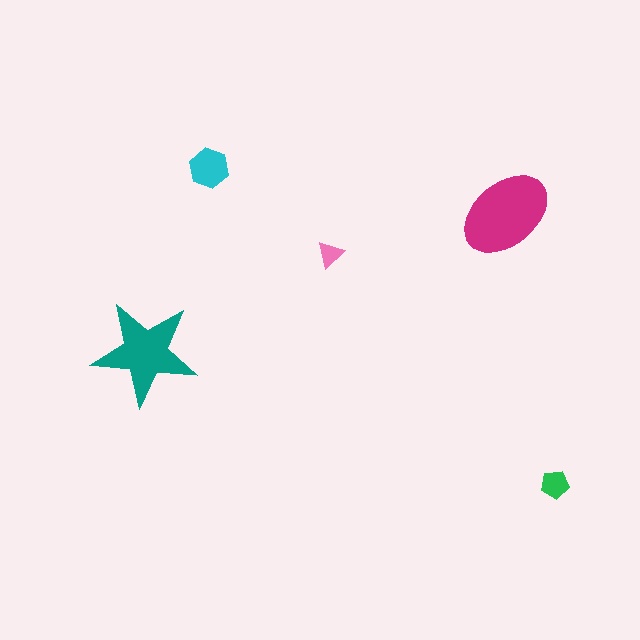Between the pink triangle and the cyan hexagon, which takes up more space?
The cyan hexagon.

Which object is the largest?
The magenta ellipse.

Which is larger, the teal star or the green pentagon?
The teal star.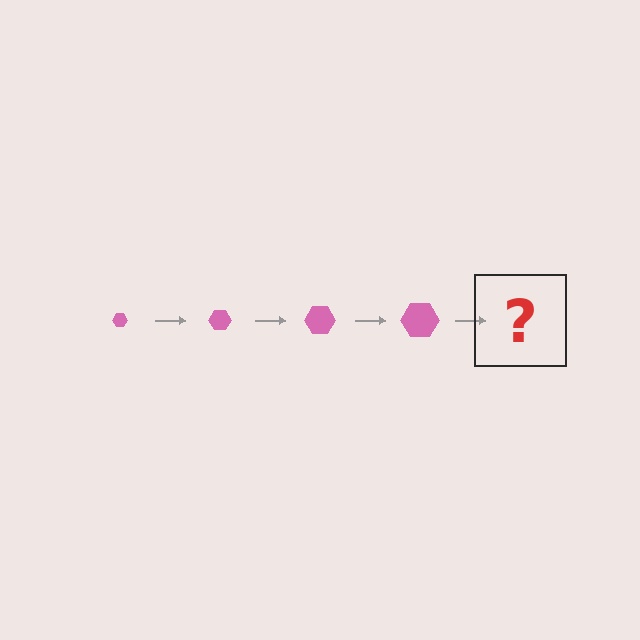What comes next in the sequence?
The next element should be a pink hexagon, larger than the previous one.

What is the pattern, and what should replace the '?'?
The pattern is that the hexagon gets progressively larger each step. The '?' should be a pink hexagon, larger than the previous one.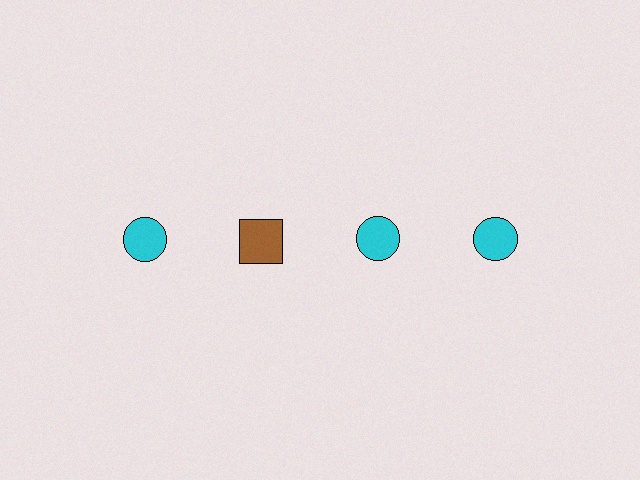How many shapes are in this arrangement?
There are 4 shapes arranged in a grid pattern.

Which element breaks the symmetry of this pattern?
The brown square in the top row, second from left column breaks the symmetry. All other shapes are cyan circles.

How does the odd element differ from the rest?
It differs in both color (brown instead of cyan) and shape (square instead of circle).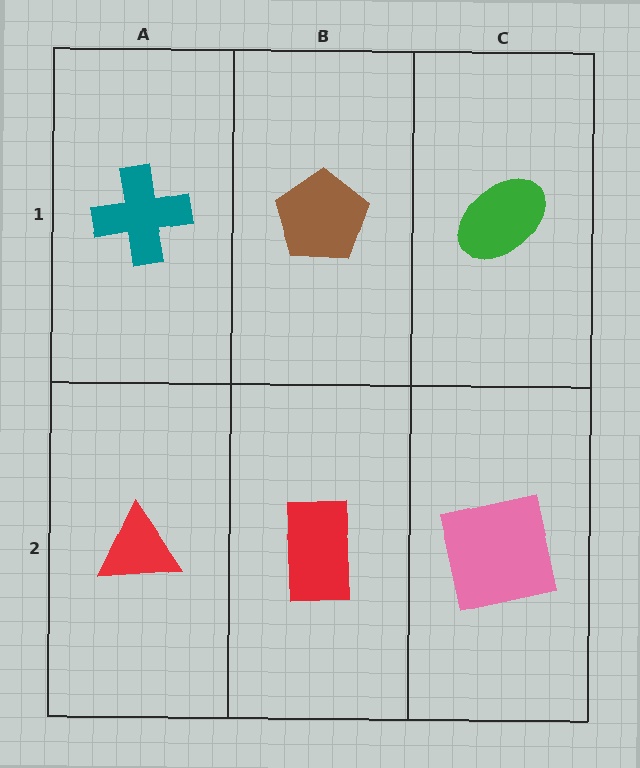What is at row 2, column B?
A red rectangle.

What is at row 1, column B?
A brown pentagon.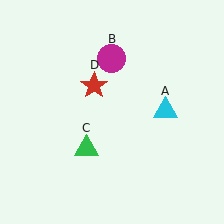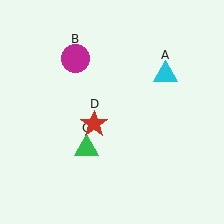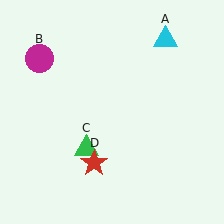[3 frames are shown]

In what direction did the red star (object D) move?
The red star (object D) moved down.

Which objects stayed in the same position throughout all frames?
Green triangle (object C) remained stationary.